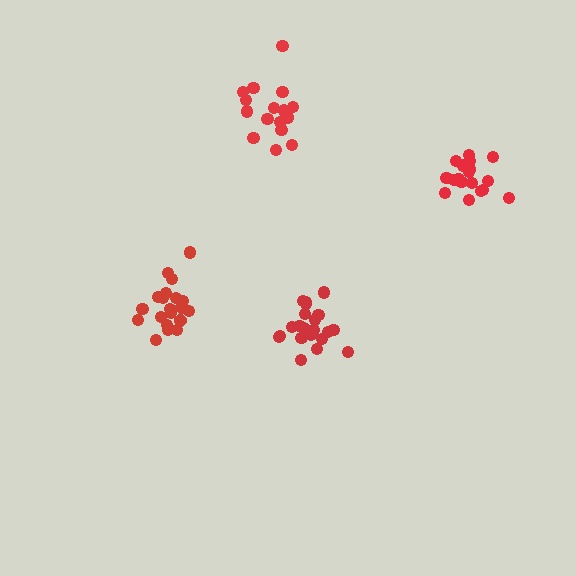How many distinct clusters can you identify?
There are 4 distinct clusters.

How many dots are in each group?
Group 1: 21 dots, Group 2: 19 dots, Group 3: 20 dots, Group 4: 16 dots (76 total).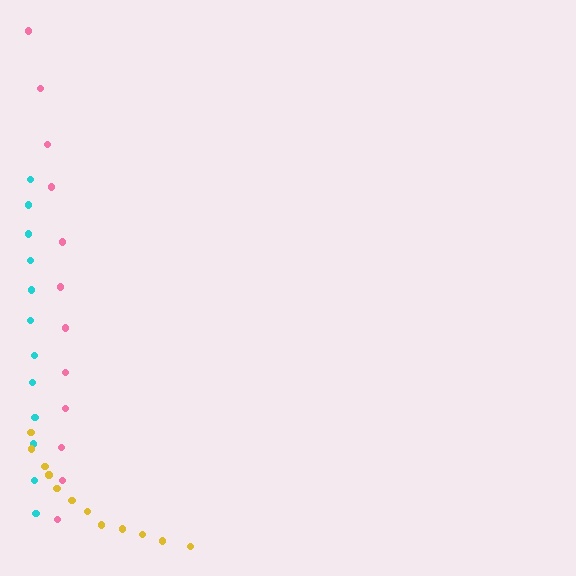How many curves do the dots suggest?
There are 3 distinct paths.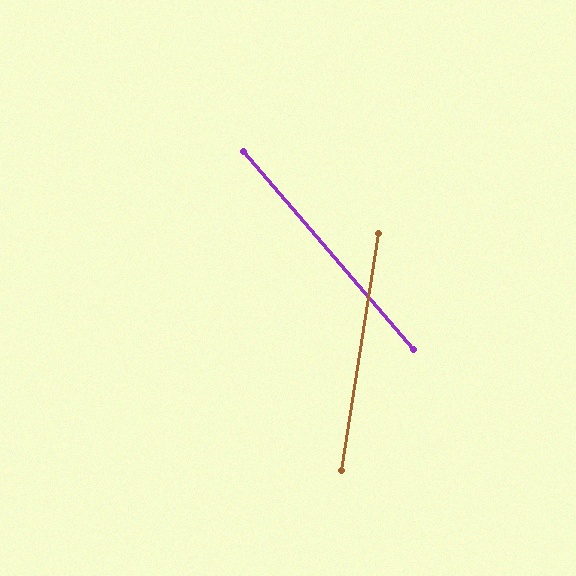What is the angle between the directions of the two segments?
Approximately 49 degrees.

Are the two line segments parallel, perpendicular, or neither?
Neither parallel nor perpendicular — they differ by about 49°.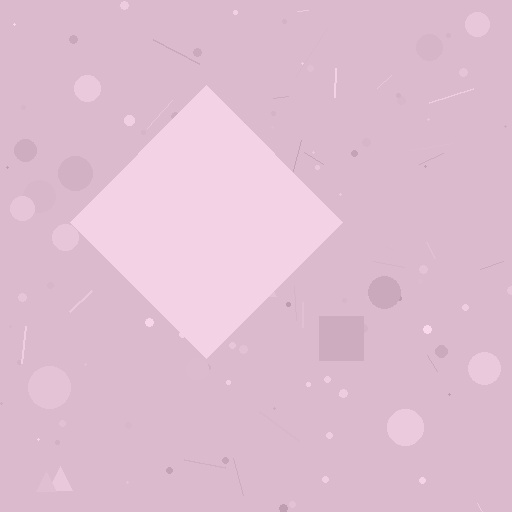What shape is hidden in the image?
A diamond is hidden in the image.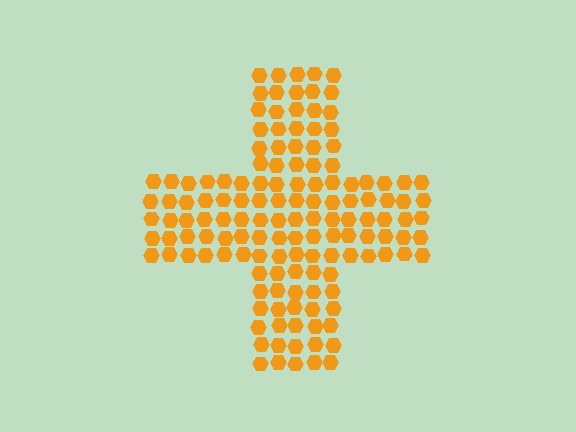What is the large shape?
The large shape is a cross.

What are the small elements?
The small elements are hexagons.